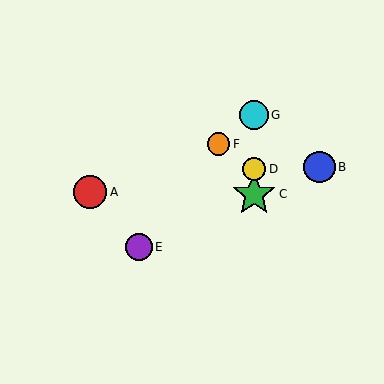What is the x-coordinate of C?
Object C is at x≈254.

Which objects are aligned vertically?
Objects C, D, G are aligned vertically.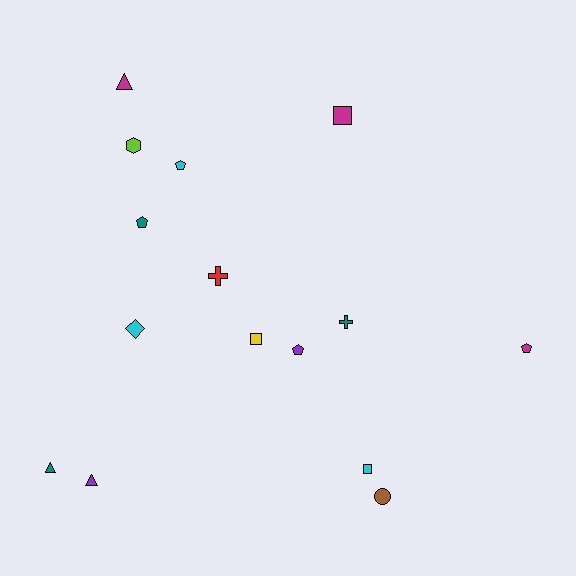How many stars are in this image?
There are no stars.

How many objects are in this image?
There are 15 objects.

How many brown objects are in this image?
There is 1 brown object.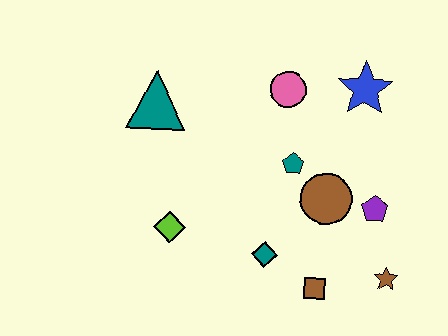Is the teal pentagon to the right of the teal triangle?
Yes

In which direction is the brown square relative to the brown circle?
The brown square is below the brown circle.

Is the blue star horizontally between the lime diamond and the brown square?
No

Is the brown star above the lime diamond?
No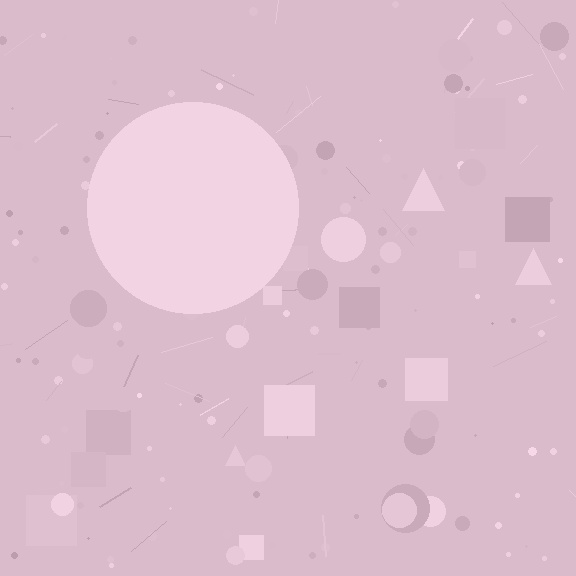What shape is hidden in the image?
A circle is hidden in the image.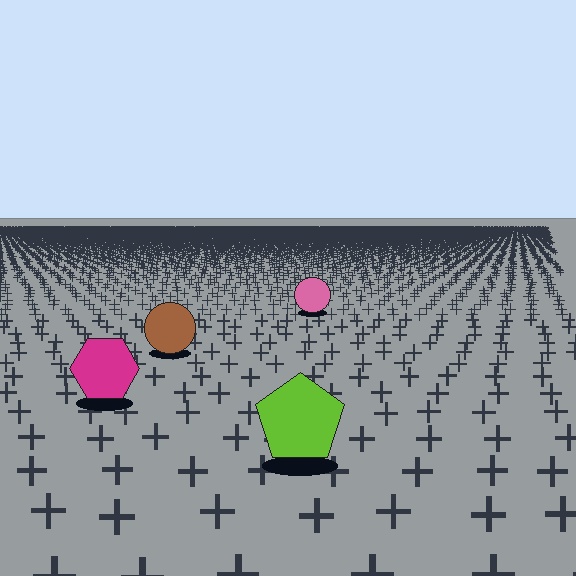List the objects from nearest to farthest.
From nearest to farthest: the lime pentagon, the magenta hexagon, the brown circle, the pink circle.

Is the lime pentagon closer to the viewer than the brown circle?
Yes. The lime pentagon is closer — you can tell from the texture gradient: the ground texture is coarser near it.